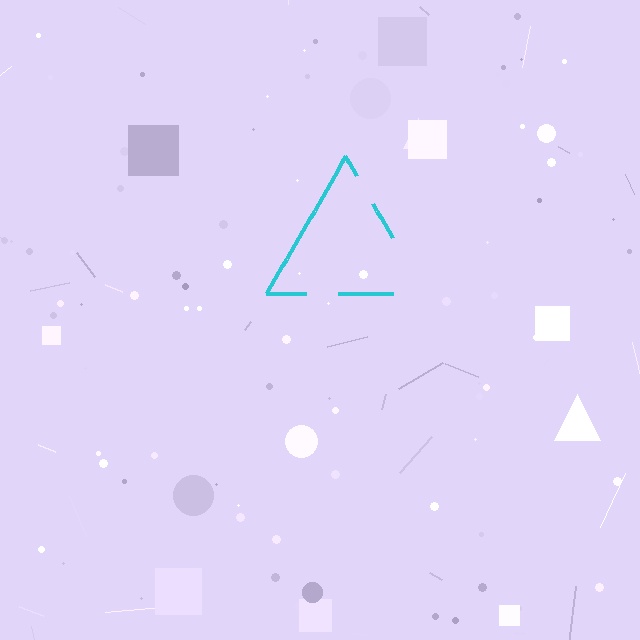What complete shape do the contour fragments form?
The contour fragments form a triangle.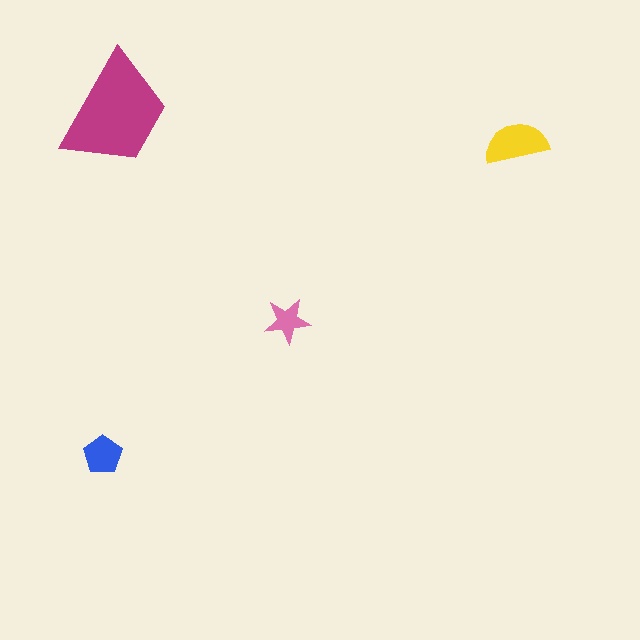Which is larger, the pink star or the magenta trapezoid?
The magenta trapezoid.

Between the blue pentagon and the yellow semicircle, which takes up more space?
The yellow semicircle.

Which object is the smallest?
The pink star.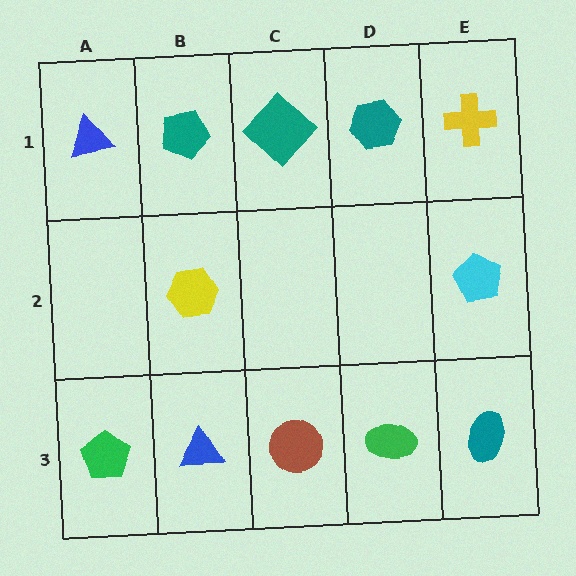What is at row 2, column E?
A cyan pentagon.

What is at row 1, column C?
A teal diamond.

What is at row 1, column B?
A teal pentagon.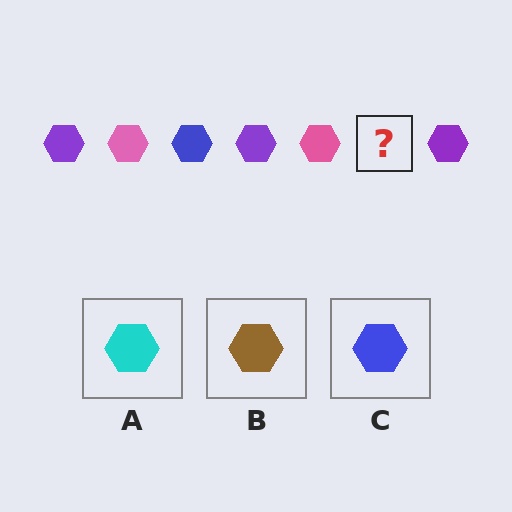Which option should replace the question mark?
Option C.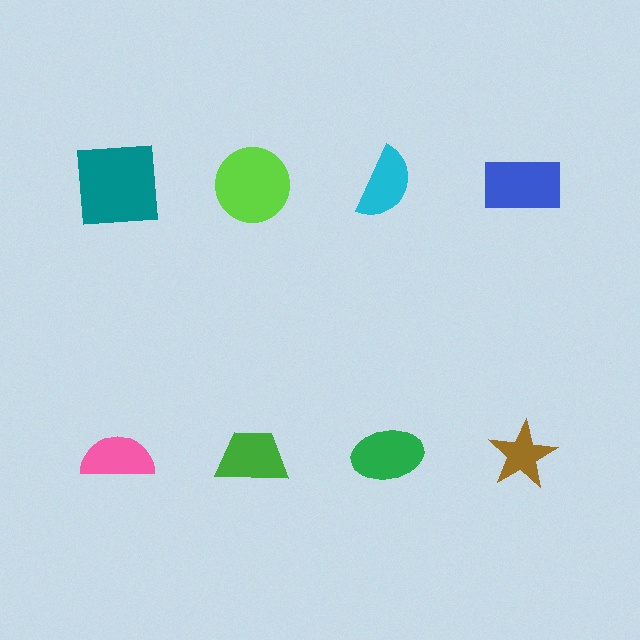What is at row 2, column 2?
A green trapezoid.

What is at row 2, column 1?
A pink semicircle.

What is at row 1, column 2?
A lime circle.